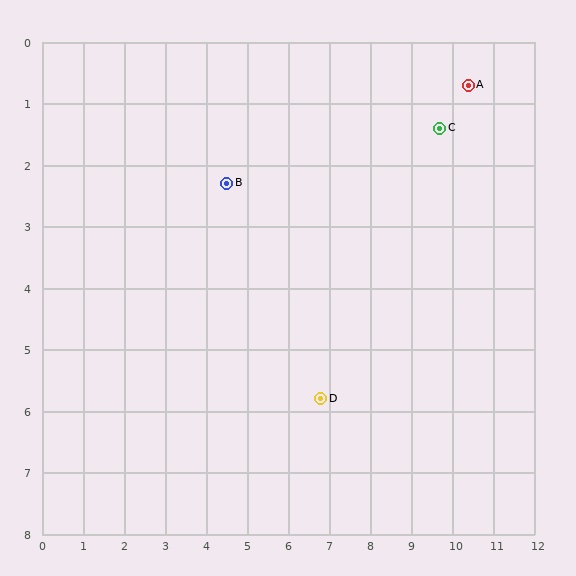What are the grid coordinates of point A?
Point A is at approximately (10.4, 0.7).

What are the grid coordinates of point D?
Point D is at approximately (6.8, 5.8).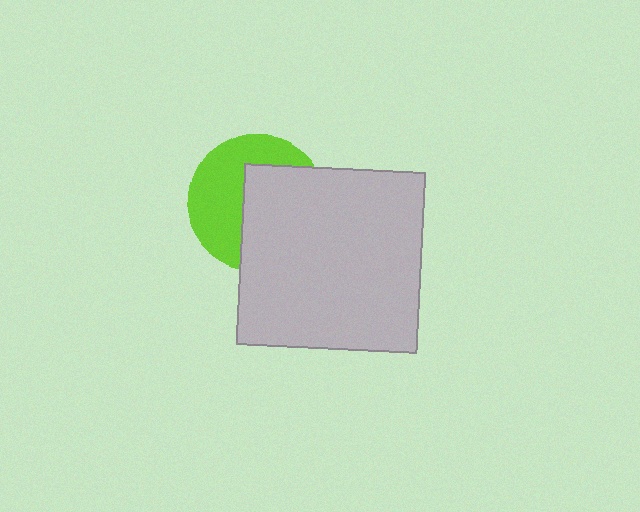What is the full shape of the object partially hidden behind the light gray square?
The partially hidden object is a lime circle.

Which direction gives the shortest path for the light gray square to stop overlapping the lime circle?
Moving right gives the shortest separation.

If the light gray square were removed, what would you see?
You would see the complete lime circle.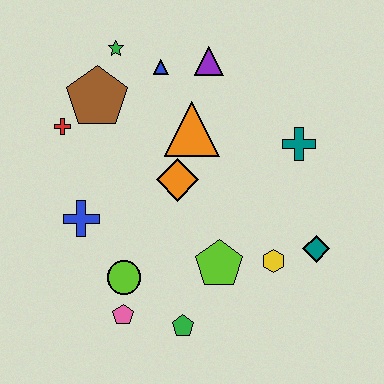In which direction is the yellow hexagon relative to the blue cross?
The yellow hexagon is to the right of the blue cross.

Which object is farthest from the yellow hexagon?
The green star is farthest from the yellow hexagon.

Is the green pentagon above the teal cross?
No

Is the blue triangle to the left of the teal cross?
Yes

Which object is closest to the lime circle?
The pink pentagon is closest to the lime circle.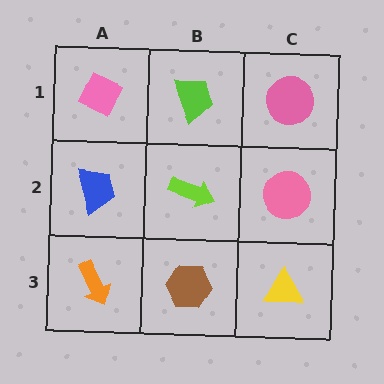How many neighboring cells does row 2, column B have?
4.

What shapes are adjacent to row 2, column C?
A pink circle (row 1, column C), a yellow triangle (row 3, column C), a lime arrow (row 2, column B).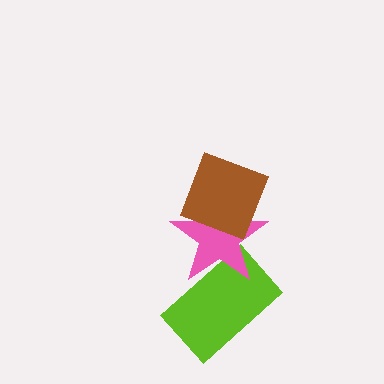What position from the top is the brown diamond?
The brown diamond is 1st from the top.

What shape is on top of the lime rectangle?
The pink star is on top of the lime rectangle.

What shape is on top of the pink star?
The brown diamond is on top of the pink star.